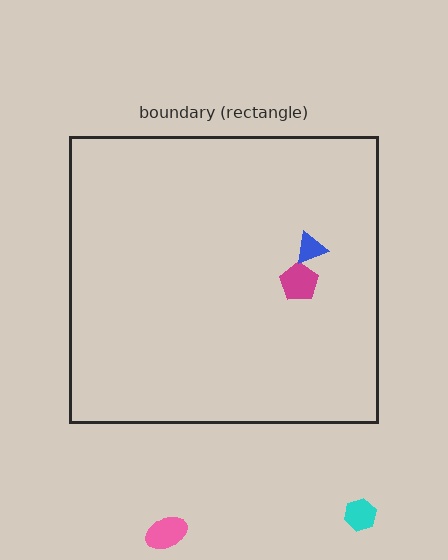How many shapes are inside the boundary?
2 inside, 2 outside.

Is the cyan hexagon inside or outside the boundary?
Outside.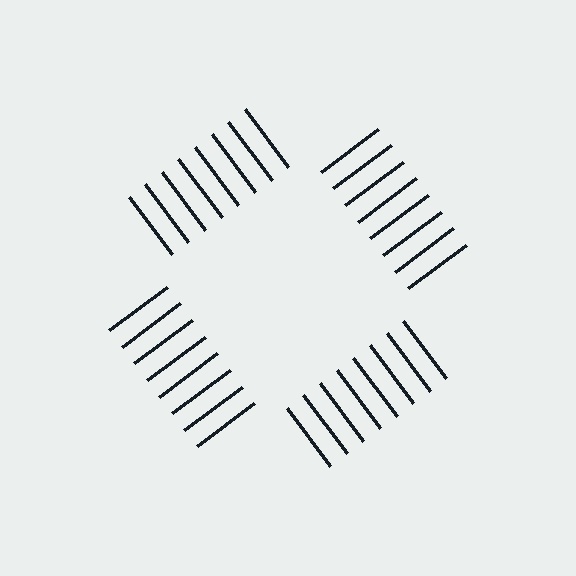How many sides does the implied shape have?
4 sides — the line-ends trace a square.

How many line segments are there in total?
32 — 8 along each of the 4 edges.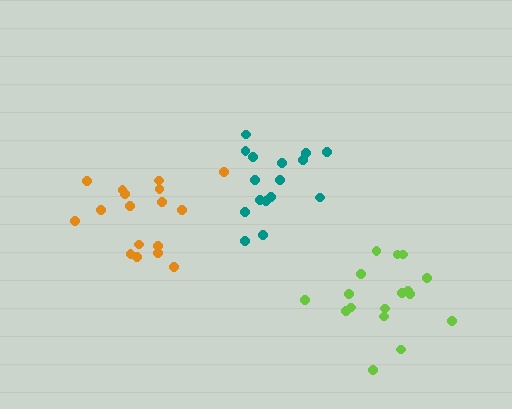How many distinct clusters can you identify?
There are 3 distinct clusters.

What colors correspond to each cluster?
The clusters are colored: orange, teal, lime.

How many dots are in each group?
Group 1: 17 dots, Group 2: 16 dots, Group 3: 17 dots (50 total).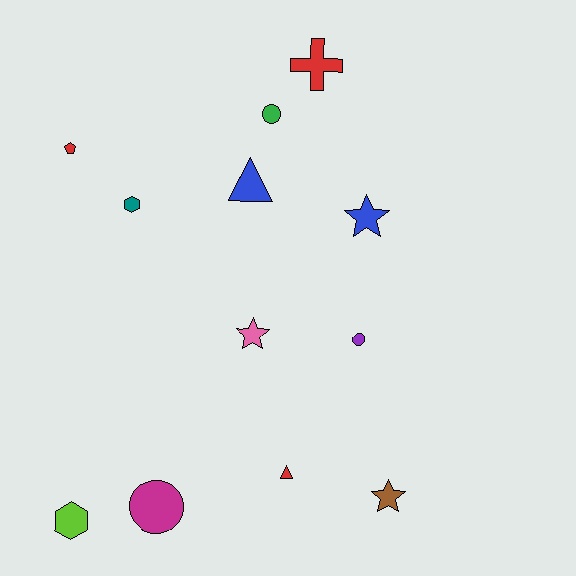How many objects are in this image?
There are 12 objects.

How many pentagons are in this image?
There is 1 pentagon.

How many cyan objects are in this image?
There are no cyan objects.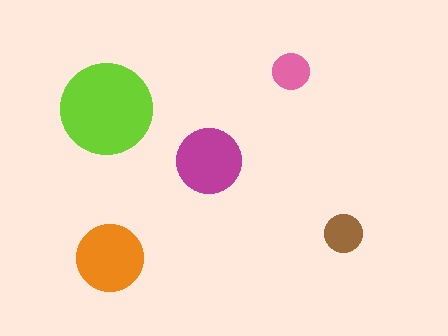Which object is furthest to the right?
The brown circle is rightmost.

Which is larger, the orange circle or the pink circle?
The orange one.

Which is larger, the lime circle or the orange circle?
The lime one.